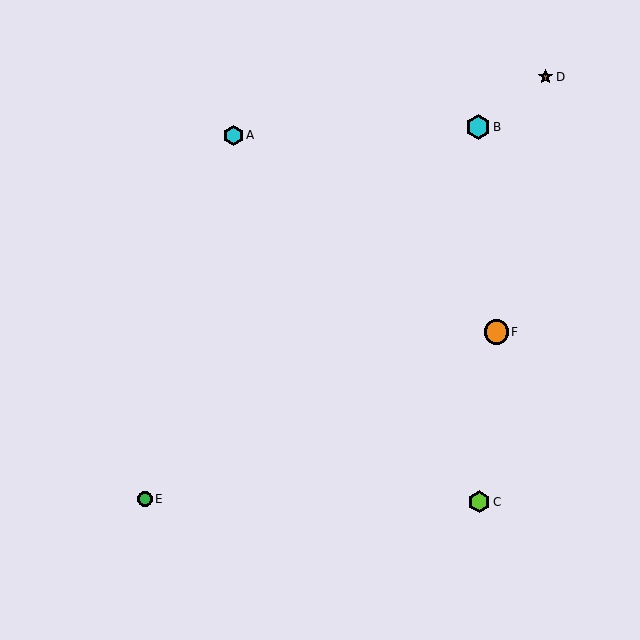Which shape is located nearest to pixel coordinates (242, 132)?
The cyan hexagon (labeled A) at (233, 135) is nearest to that location.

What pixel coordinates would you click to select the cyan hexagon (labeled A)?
Click at (233, 135) to select the cyan hexagon A.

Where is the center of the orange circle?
The center of the orange circle is at (496, 332).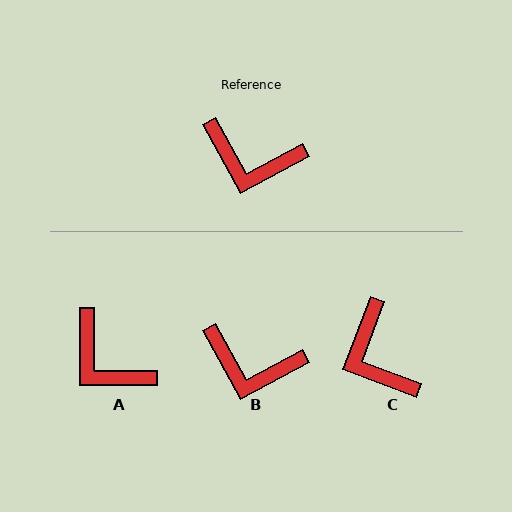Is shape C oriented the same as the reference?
No, it is off by about 49 degrees.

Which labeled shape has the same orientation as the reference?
B.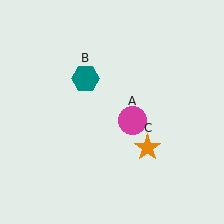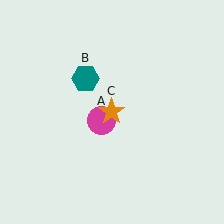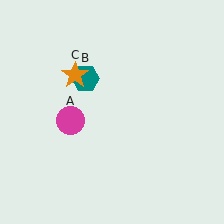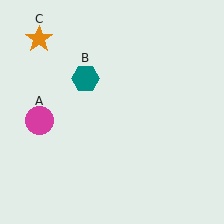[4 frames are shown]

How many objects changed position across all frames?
2 objects changed position: magenta circle (object A), orange star (object C).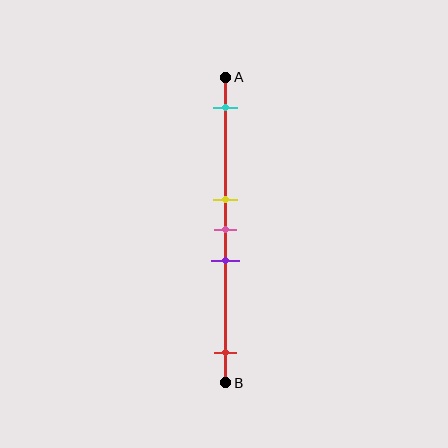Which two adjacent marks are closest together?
The yellow and pink marks are the closest adjacent pair.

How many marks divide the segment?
There are 5 marks dividing the segment.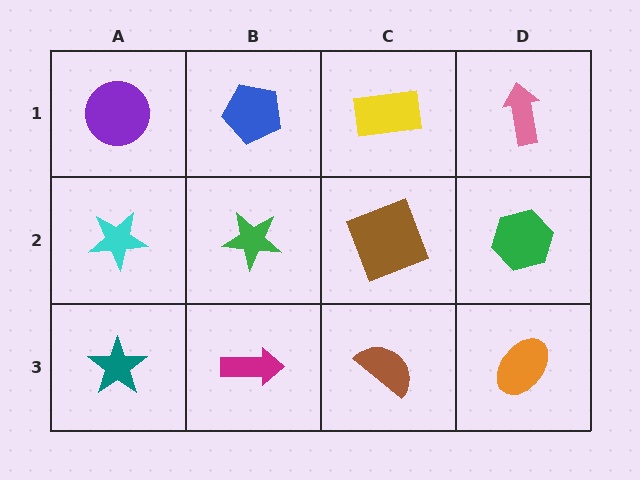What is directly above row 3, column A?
A cyan star.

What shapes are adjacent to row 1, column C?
A brown square (row 2, column C), a blue pentagon (row 1, column B), a pink arrow (row 1, column D).